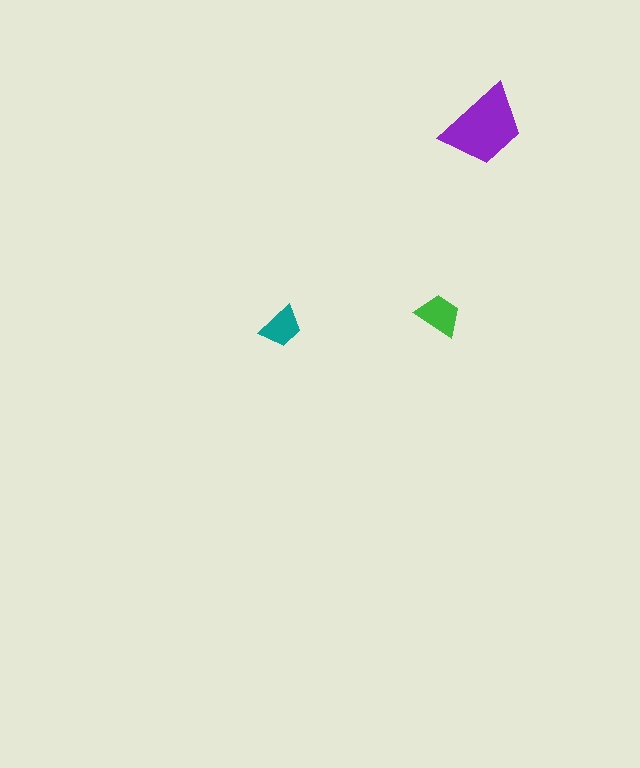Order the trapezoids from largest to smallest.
the purple one, the green one, the teal one.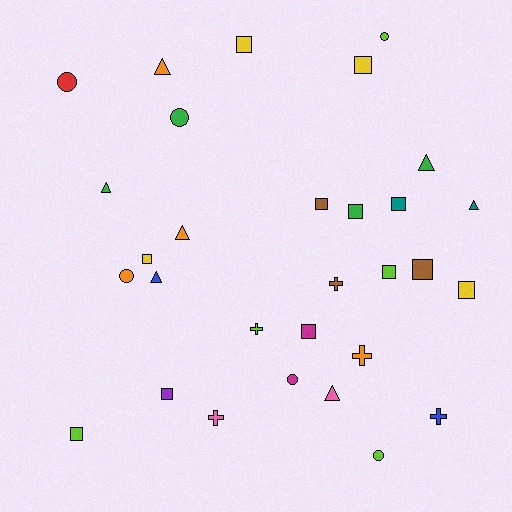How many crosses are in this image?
There are 5 crosses.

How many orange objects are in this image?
There are 4 orange objects.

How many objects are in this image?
There are 30 objects.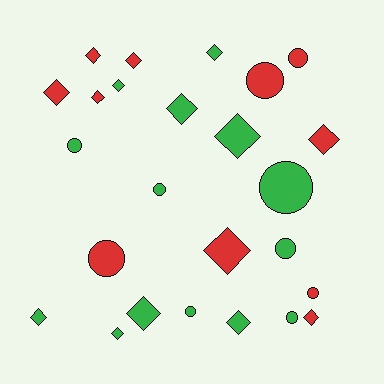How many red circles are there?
There are 4 red circles.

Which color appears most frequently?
Green, with 14 objects.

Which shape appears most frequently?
Diamond, with 15 objects.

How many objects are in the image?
There are 25 objects.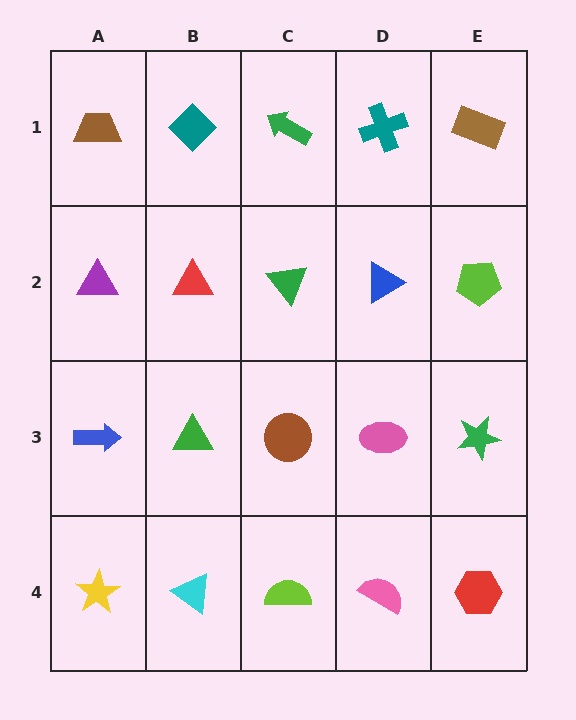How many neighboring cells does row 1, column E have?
2.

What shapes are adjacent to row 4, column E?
A green star (row 3, column E), a pink semicircle (row 4, column D).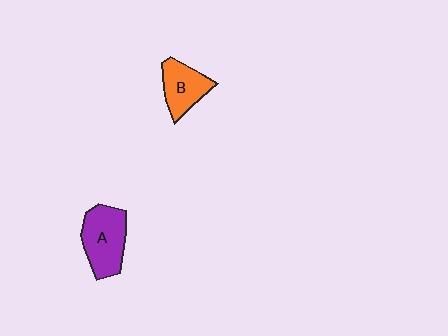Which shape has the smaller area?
Shape B (orange).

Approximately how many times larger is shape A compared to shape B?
Approximately 1.3 times.